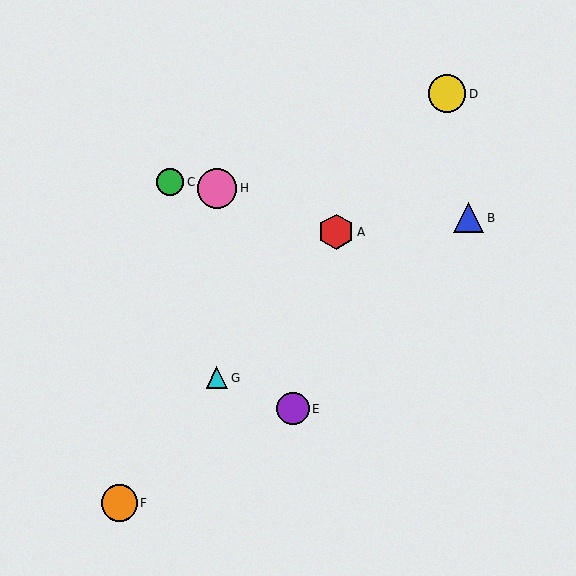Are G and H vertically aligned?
Yes, both are at x≈217.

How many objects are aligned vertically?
2 objects (G, H) are aligned vertically.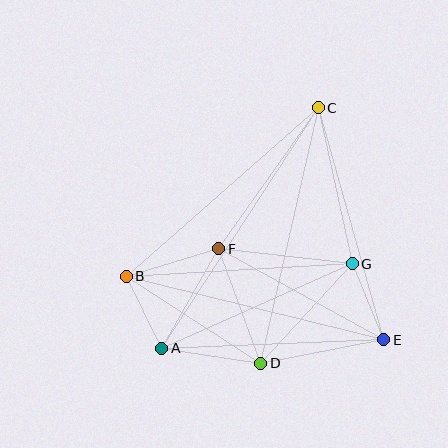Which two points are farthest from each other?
Points A and C are farthest from each other.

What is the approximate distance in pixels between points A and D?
The distance between A and D is approximately 100 pixels.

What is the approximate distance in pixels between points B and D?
The distance between B and D is approximately 160 pixels.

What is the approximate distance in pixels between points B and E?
The distance between B and E is approximately 265 pixels.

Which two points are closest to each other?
Points A and B are closest to each other.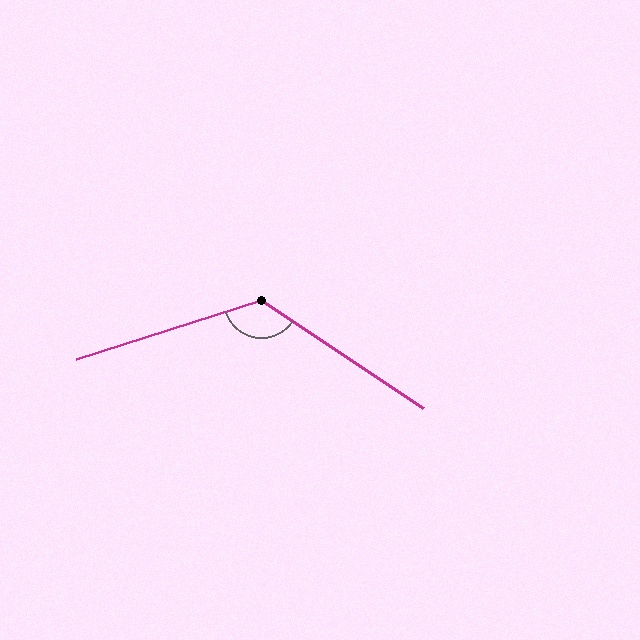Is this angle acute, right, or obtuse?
It is obtuse.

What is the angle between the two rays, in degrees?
Approximately 129 degrees.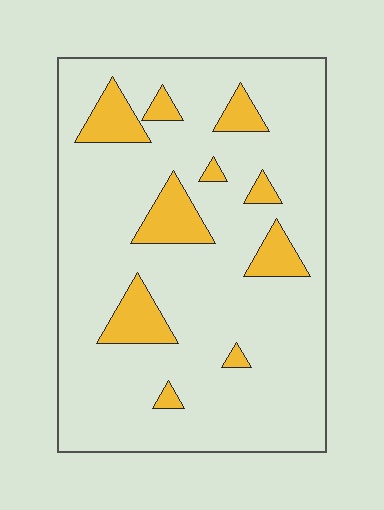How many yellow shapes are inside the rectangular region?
10.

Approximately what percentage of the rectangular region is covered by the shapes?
Approximately 15%.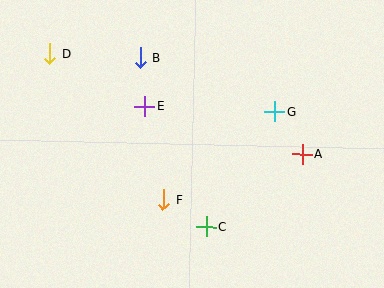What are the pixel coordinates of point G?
Point G is at (275, 111).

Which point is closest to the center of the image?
Point E at (145, 106) is closest to the center.